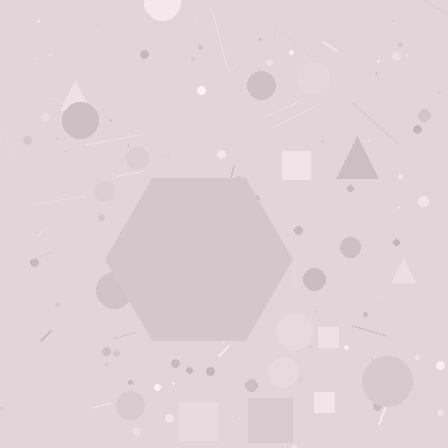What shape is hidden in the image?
A hexagon is hidden in the image.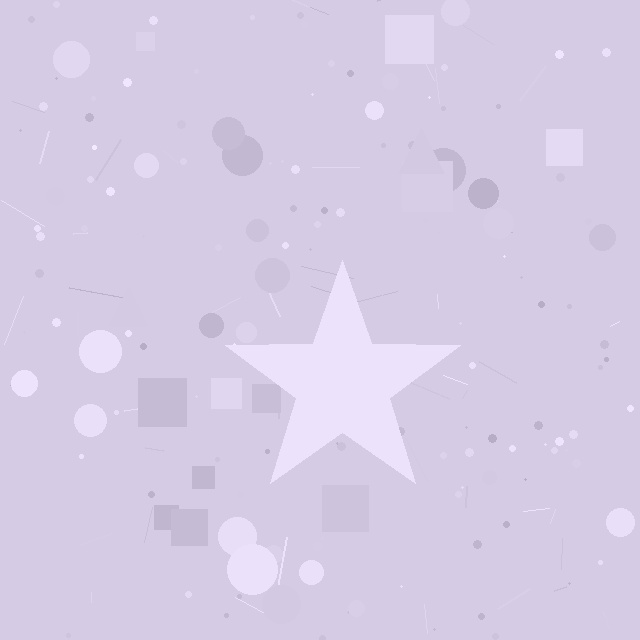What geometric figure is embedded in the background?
A star is embedded in the background.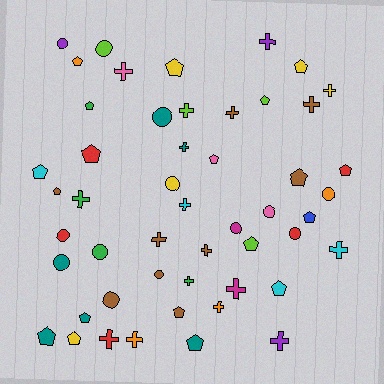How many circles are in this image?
There are 13 circles.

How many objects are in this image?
There are 50 objects.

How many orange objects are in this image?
There are 4 orange objects.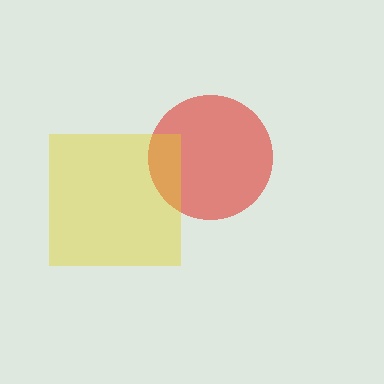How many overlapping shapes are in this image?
There are 2 overlapping shapes in the image.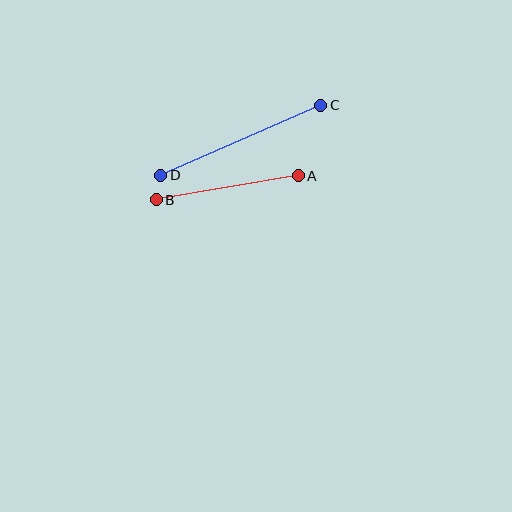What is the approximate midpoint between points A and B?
The midpoint is at approximately (227, 188) pixels.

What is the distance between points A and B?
The distance is approximately 144 pixels.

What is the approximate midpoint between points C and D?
The midpoint is at approximately (241, 140) pixels.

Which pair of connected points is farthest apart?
Points C and D are farthest apart.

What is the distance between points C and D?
The distance is approximately 175 pixels.